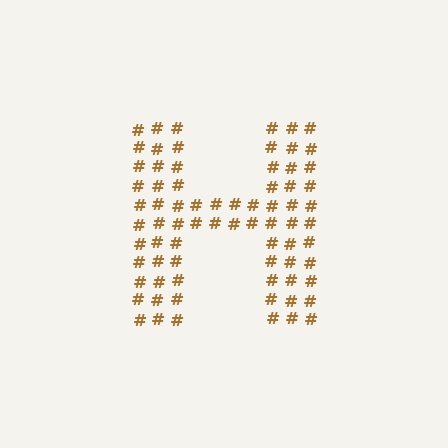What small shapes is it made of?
It is made of small hash symbols.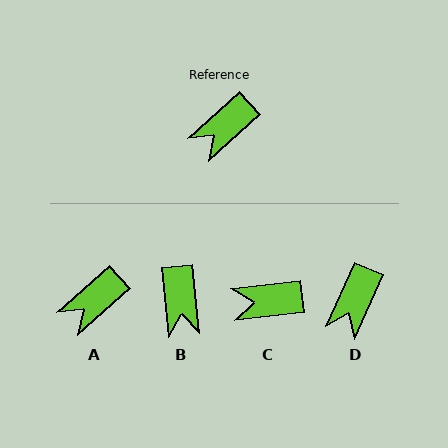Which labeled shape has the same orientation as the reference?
A.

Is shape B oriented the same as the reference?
No, it is off by about 54 degrees.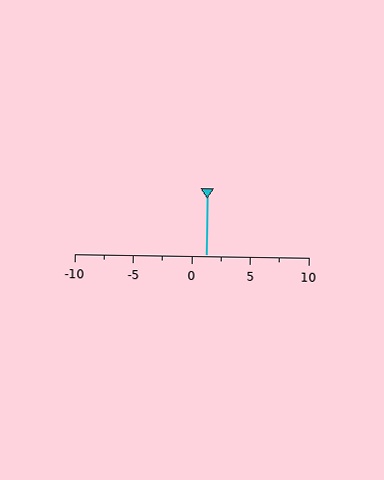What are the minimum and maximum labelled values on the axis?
The axis runs from -10 to 10.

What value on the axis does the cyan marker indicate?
The marker indicates approximately 1.2.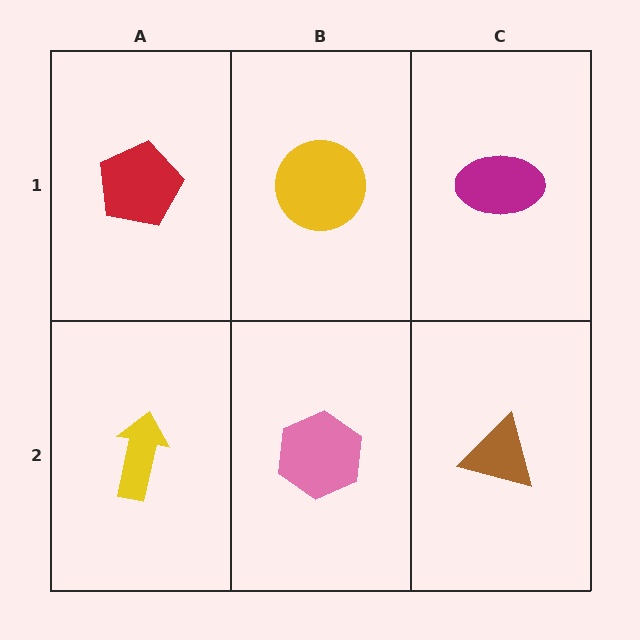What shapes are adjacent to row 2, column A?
A red pentagon (row 1, column A), a pink hexagon (row 2, column B).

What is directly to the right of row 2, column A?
A pink hexagon.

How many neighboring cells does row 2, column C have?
2.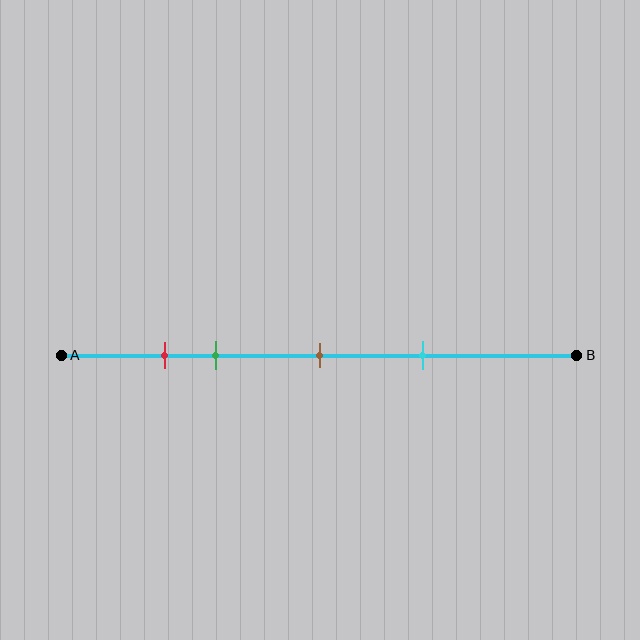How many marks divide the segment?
There are 4 marks dividing the segment.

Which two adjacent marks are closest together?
The red and green marks are the closest adjacent pair.